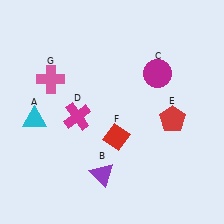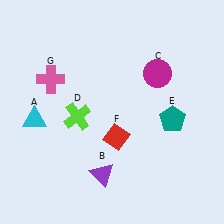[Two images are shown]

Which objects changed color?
D changed from magenta to lime. E changed from red to teal.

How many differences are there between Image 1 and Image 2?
There are 2 differences between the two images.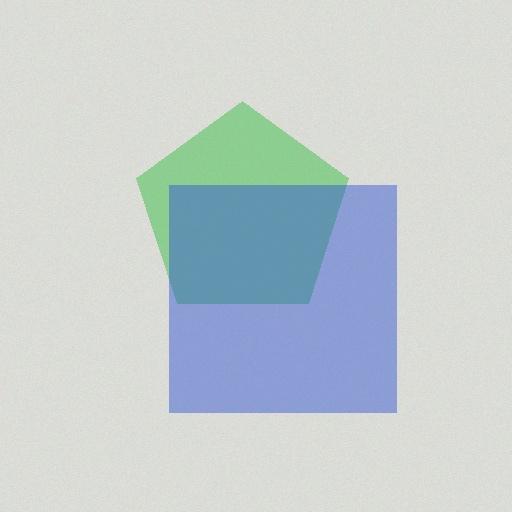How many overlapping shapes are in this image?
There are 2 overlapping shapes in the image.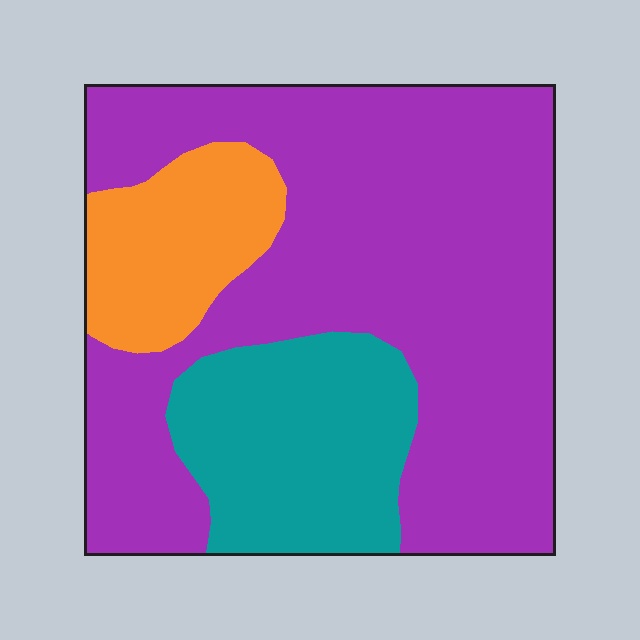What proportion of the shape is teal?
Teal takes up about one fifth (1/5) of the shape.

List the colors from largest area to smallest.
From largest to smallest: purple, teal, orange.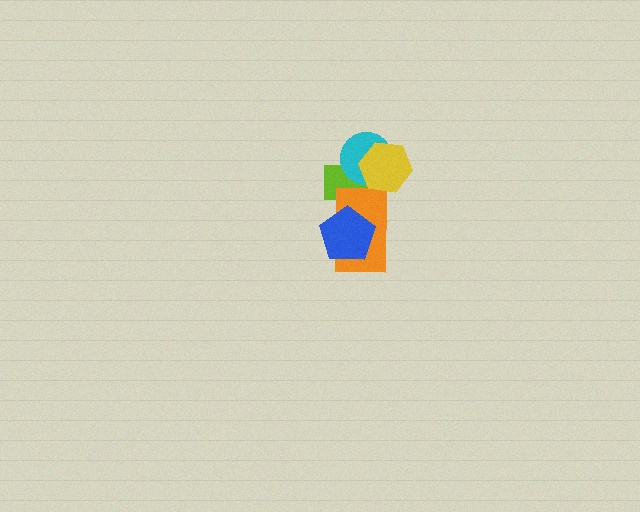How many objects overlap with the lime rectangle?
3 objects overlap with the lime rectangle.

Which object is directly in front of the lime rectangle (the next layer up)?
The cyan circle is directly in front of the lime rectangle.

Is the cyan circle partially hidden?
Yes, it is partially covered by another shape.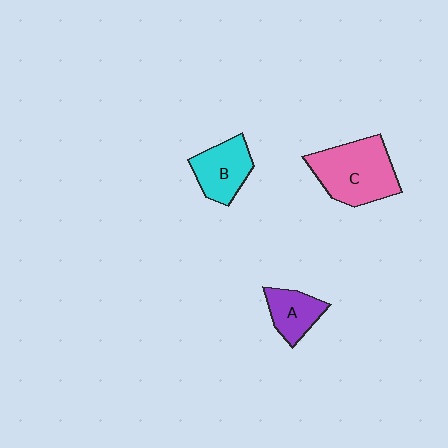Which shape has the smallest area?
Shape A (purple).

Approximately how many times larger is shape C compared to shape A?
Approximately 2.0 times.